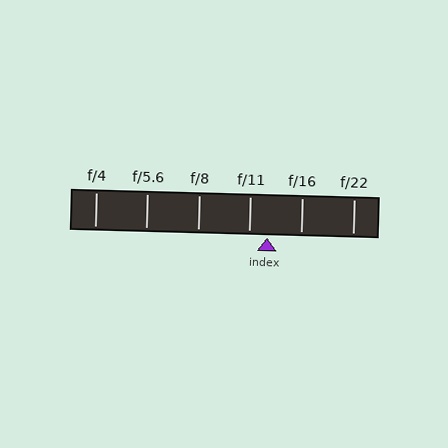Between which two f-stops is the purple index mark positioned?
The index mark is between f/11 and f/16.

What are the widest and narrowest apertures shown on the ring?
The widest aperture shown is f/4 and the narrowest is f/22.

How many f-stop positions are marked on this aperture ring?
There are 6 f-stop positions marked.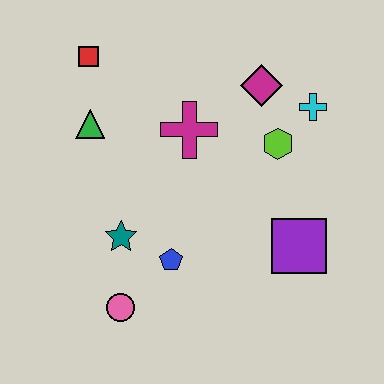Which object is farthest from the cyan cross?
The pink circle is farthest from the cyan cross.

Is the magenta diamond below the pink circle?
No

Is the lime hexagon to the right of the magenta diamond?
Yes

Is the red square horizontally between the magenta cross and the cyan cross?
No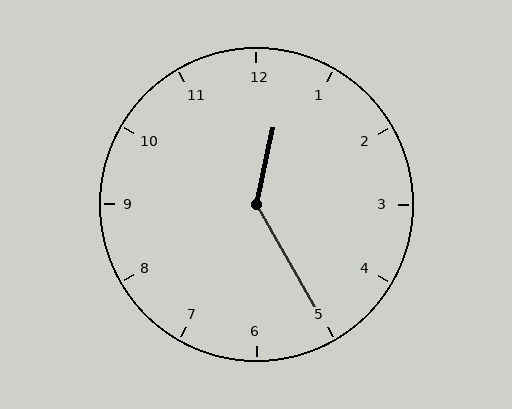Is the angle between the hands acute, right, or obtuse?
It is obtuse.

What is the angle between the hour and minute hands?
Approximately 138 degrees.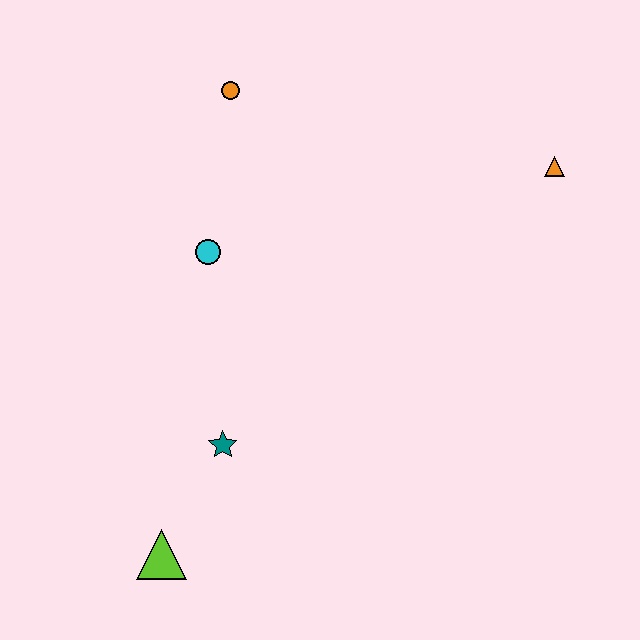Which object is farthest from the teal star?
The orange triangle is farthest from the teal star.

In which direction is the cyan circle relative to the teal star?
The cyan circle is above the teal star.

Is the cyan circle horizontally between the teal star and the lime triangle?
Yes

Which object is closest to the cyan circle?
The orange circle is closest to the cyan circle.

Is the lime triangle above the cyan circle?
No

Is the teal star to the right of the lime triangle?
Yes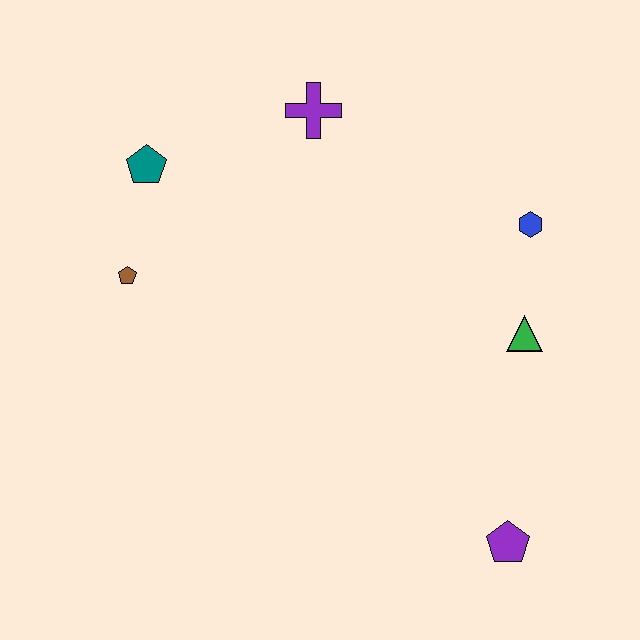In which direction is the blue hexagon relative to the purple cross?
The blue hexagon is to the right of the purple cross.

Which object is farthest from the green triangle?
The teal pentagon is farthest from the green triangle.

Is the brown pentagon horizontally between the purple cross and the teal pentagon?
No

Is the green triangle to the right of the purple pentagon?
Yes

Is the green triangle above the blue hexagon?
No